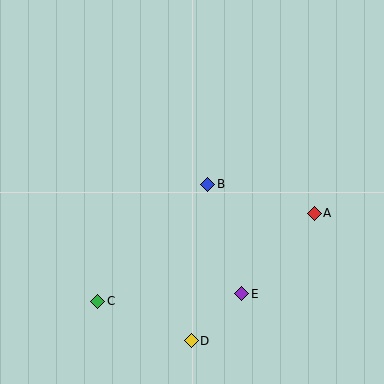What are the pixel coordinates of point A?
Point A is at (314, 213).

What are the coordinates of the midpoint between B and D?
The midpoint between B and D is at (199, 263).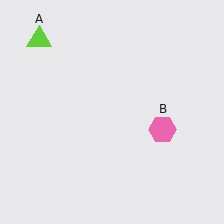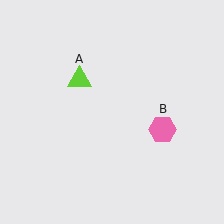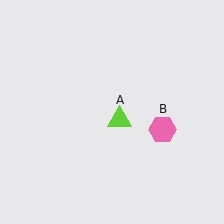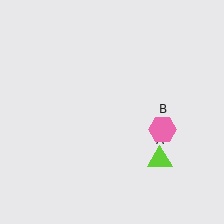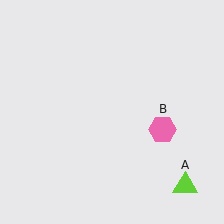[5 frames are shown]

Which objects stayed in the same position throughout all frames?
Pink hexagon (object B) remained stationary.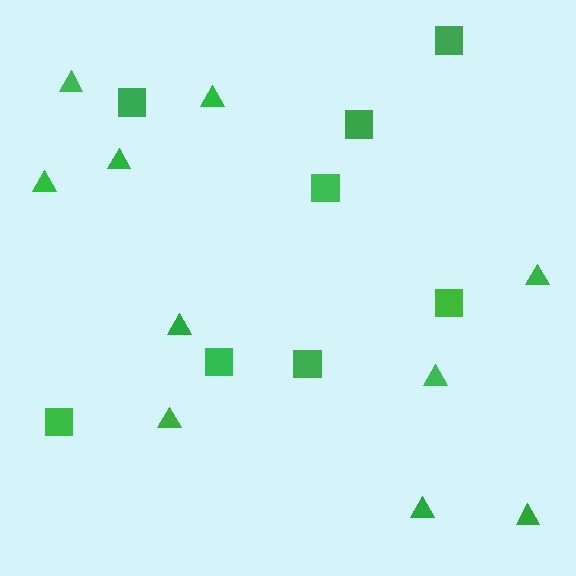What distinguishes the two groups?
There are 2 groups: one group of triangles (10) and one group of squares (8).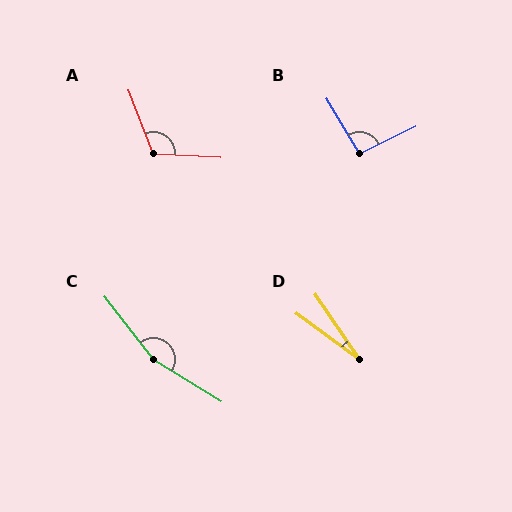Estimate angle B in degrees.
Approximately 95 degrees.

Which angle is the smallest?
D, at approximately 20 degrees.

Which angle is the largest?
C, at approximately 160 degrees.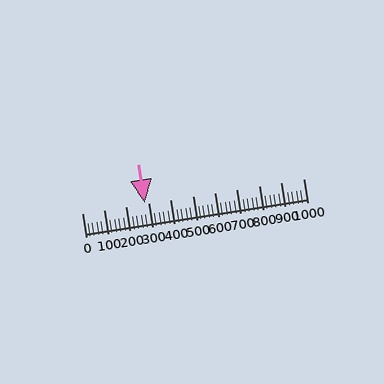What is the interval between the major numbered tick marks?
The major tick marks are spaced 100 units apart.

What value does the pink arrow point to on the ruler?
The pink arrow points to approximately 285.